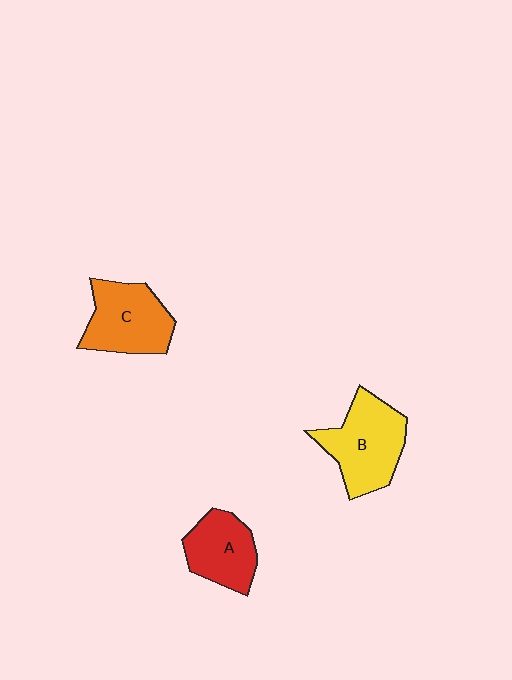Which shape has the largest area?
Shape B (yellow).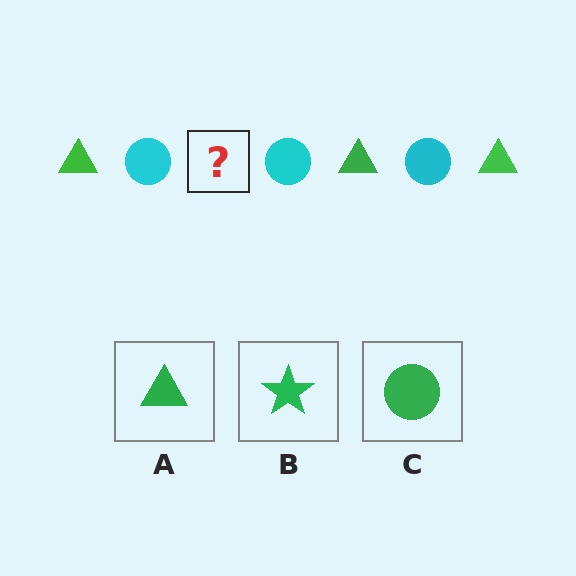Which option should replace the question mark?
Option A.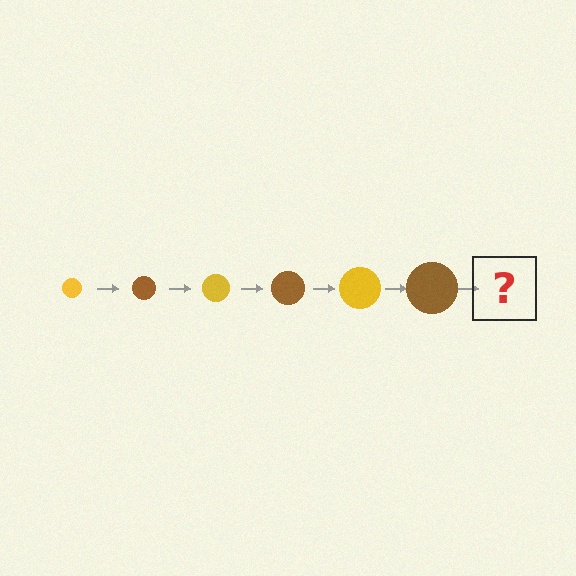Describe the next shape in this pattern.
It should be a yellow circle, larger than the previous one.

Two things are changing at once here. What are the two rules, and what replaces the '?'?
The two rules are that the circle grows larger each step and the color cycles through yellow and brown. The '?' should be a yellow circle, larger than the previous one.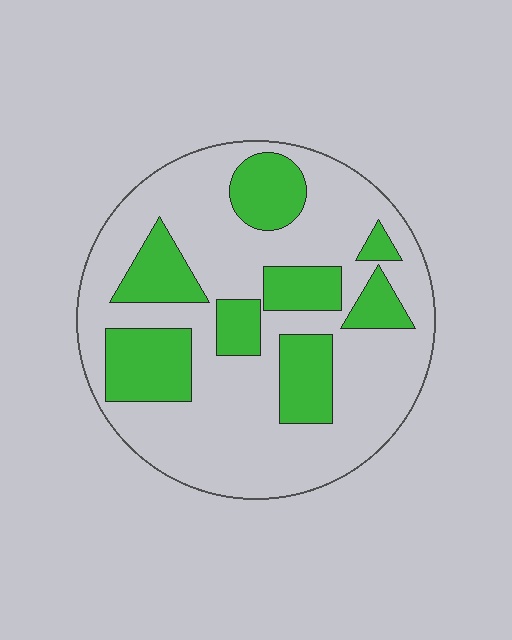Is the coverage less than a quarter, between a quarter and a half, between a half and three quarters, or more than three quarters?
Between a quarter and a half.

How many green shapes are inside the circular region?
8.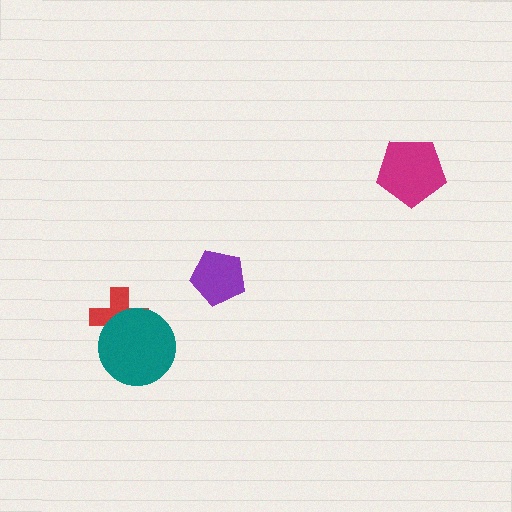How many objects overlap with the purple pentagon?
0 objects overlap with the purple pentagon.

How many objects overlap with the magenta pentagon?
0 objects overlap with the magenta pentagon.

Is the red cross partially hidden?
Yes, it is partially covered by another shape.